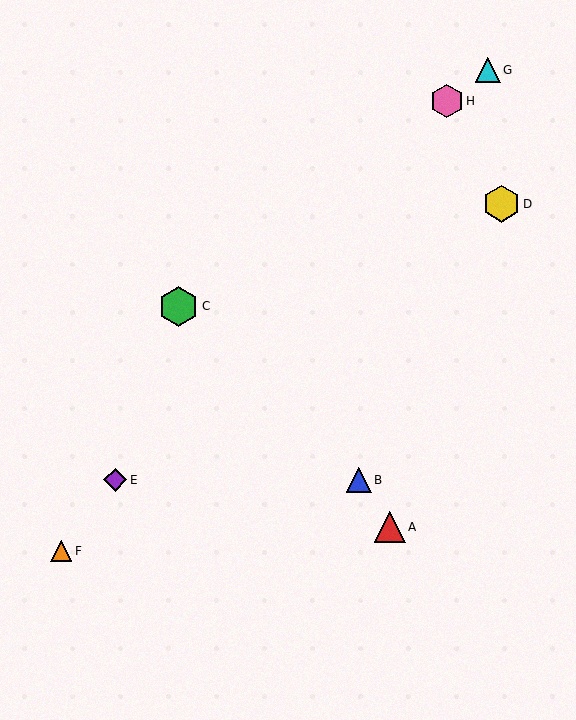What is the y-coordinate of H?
Object H is at y≈101.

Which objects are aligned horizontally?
Objects B, E are aligned horizontally.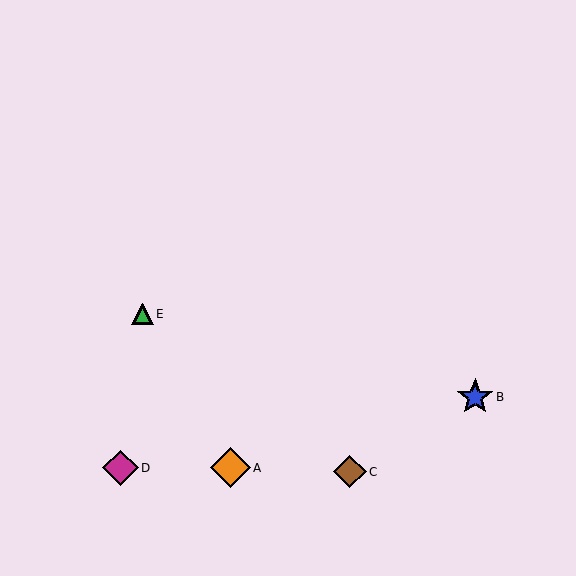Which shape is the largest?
The orange diamond (labeled A) is the largest.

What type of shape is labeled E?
Shape E is a green triangle.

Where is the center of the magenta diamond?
The center of the magenta diamond is at (121, 468).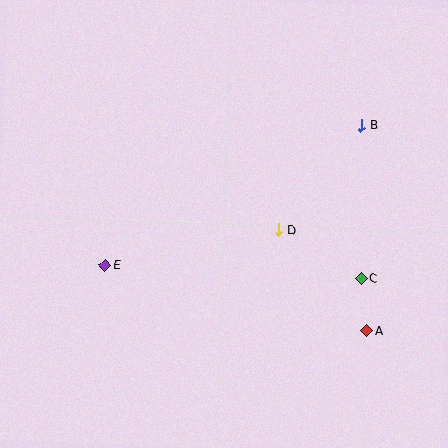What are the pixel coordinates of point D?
Point D is at (278, 230).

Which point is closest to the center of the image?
Point D at (278, 230) is closest to the center.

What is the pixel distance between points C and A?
The distance between C and A is 53 pixels.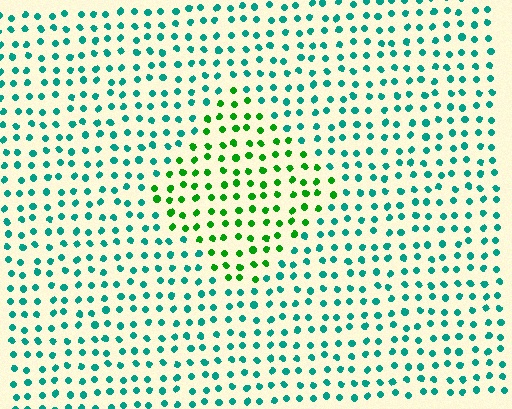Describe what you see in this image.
The image is filled with small teal elements in a uniform arrangement. A diamond-shaped region is visible where the elements are tinted to a slightly different hue, forming a subtle color boundary.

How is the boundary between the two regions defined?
The boundary is defined purely by a slight shift in hue (about 47 degrees). Spacing, size, and orientation are identical on both sides.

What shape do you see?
I see a diamond.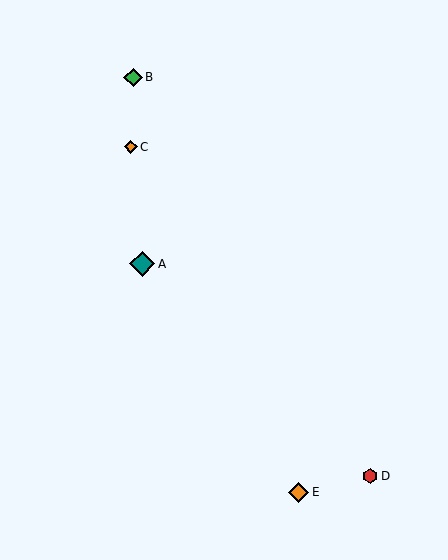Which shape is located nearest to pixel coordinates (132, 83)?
The green diamond (labeled B) at (133, 77) is nearest to that location.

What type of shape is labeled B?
Shape B is a green diamond.